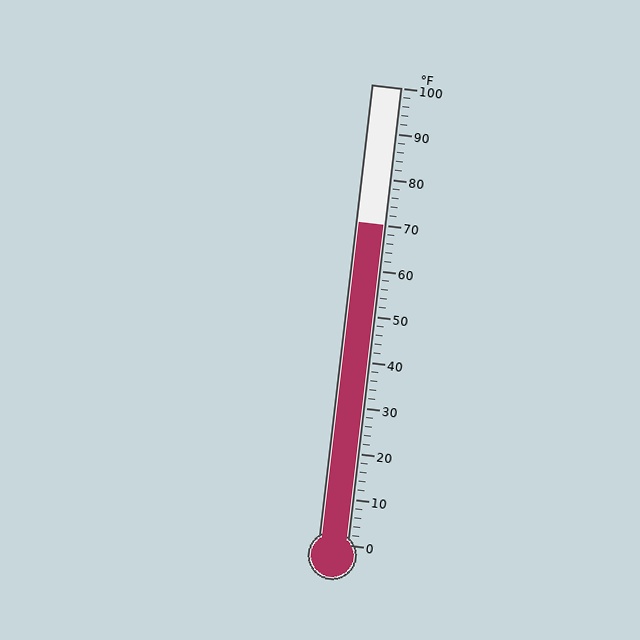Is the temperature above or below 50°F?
The temperature is above 50°F.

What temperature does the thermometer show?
The thermometer shows approximately 70°F.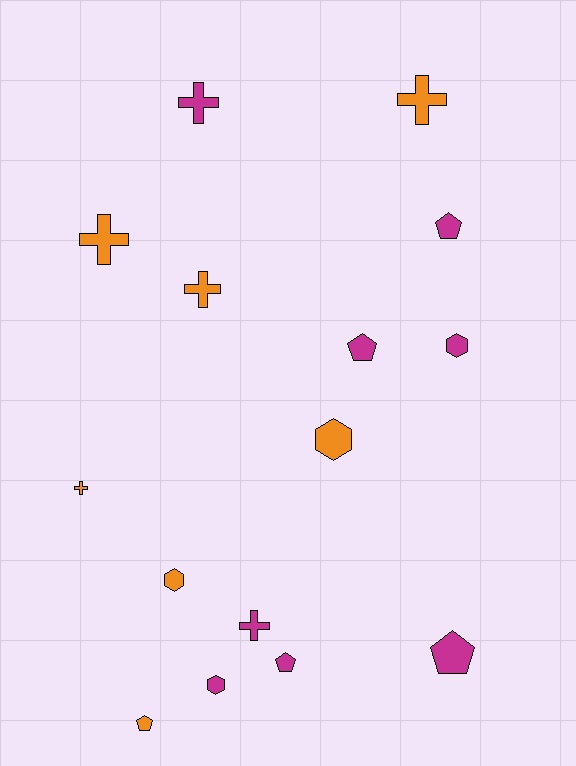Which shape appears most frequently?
Cross, with 6 objects.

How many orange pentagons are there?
There is 1 orange pentagon.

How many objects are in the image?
There are 15 objects.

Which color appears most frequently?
Magenta, with 8 objects.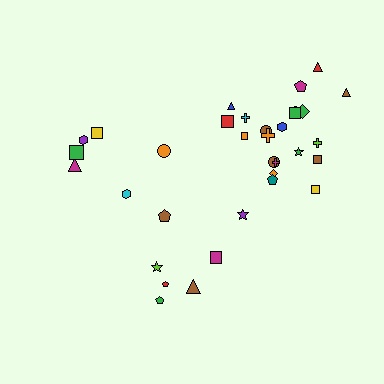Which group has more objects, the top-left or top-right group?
The top-right group.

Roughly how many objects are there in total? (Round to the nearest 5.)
Roughly 35 objects in total.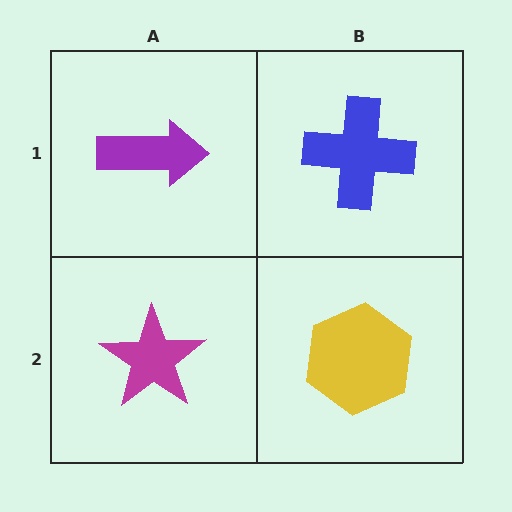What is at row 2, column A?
A magenta star.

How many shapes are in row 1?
2 shapes.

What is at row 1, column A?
A purple arrow.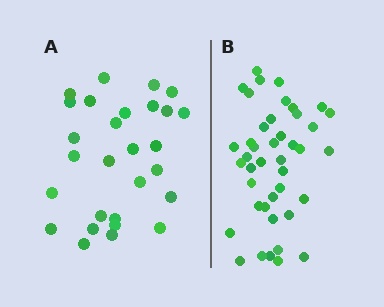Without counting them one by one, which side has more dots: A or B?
Region B (the right region) has more dots.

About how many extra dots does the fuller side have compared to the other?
Region B has approximately 15 more dots than region A.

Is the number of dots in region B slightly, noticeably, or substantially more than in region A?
Region B has substantially more. The ratio is roughly 1.5 to 1.